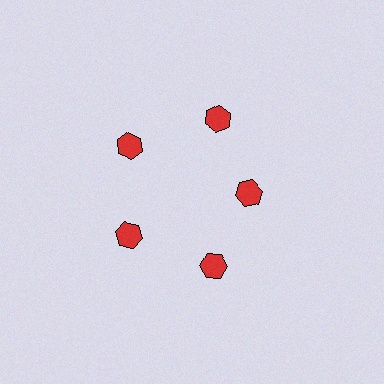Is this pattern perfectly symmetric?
No. The 5 red hexagons are arranged in a ring, but one element near the 3 o'clock position is pulled inward toward the center, breaking the 5-fold rotational symmetry.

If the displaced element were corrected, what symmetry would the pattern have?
It would have 5-fold rotational symmetry — the pattern would map onto itself every 72 degrees.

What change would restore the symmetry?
The symmetry would be restored by moving it outward, back onto the ring so that all 5 hexagons sit at equal angles and equal distance from the center.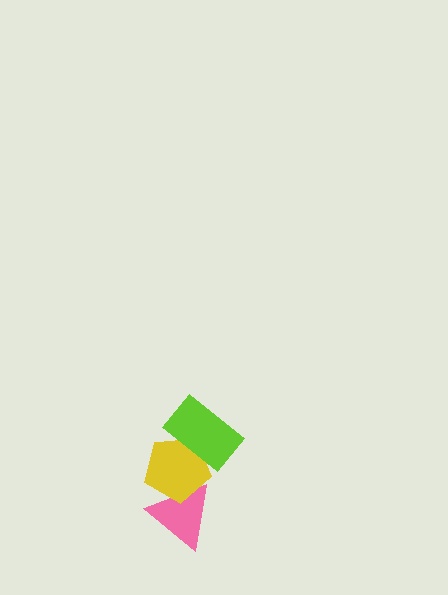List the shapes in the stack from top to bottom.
From top to bottom: the lime rectangle, the yellow pentagon, the pink triangle.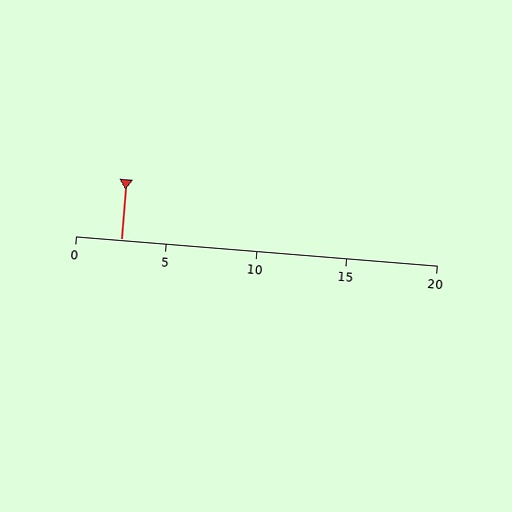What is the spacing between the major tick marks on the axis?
The major ticks are spaced 5 apart.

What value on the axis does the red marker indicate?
The marker indicates approximately 2.5.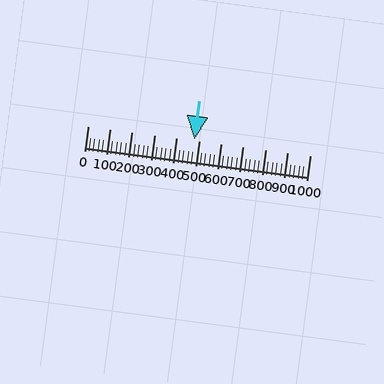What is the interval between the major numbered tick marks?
The major tick marks are spaced 100 units apart.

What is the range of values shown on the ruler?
The ruler shows values from 0 to 1000.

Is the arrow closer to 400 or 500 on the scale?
The arrow is closer to 500.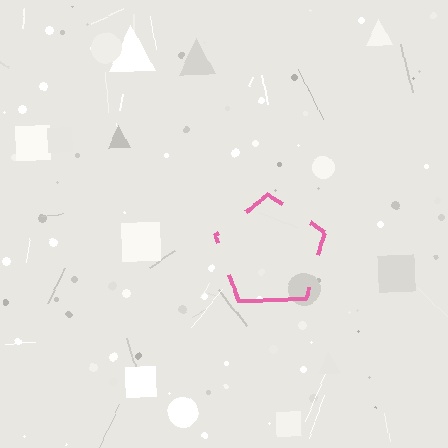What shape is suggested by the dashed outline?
The dashed outline suggests a pentagon.